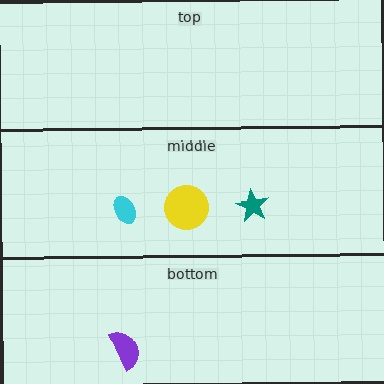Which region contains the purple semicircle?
The bottom region.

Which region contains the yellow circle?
The middle region.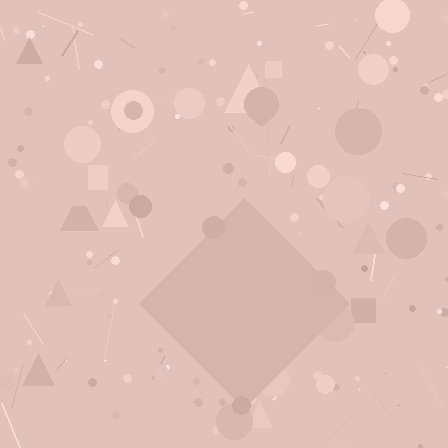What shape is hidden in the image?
A diamond is hidden in the image.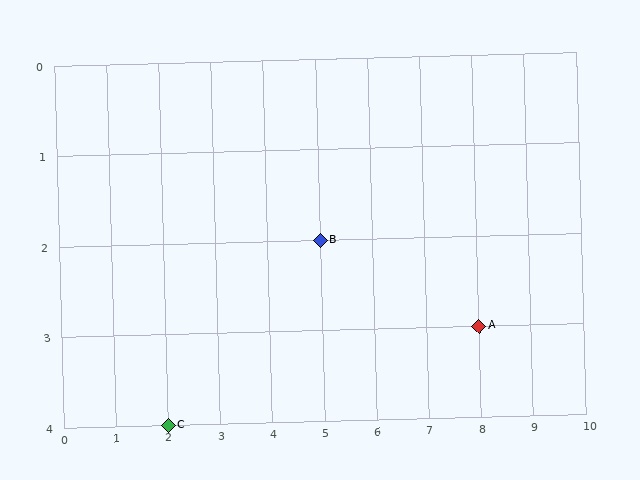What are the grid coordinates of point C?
Point C is at grid coordinates (2, 4).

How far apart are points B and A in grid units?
Points B and A are 3 columns and 1 row apart (about 3.2 grid units diagonally).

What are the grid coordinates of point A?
Point A is at grid coordinates (8, 3).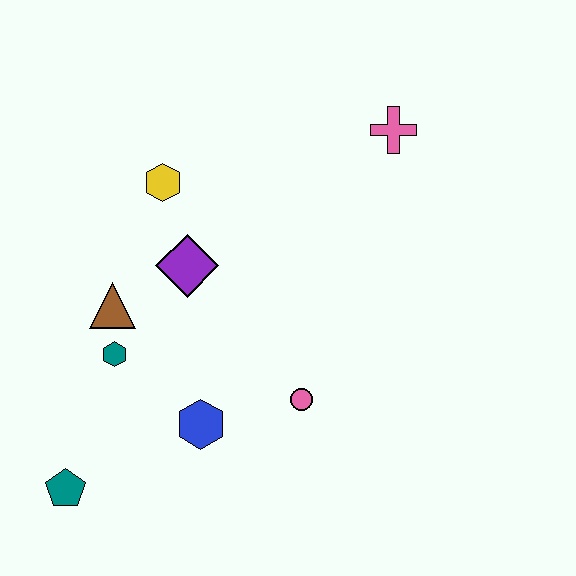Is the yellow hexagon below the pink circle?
No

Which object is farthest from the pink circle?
The pink cross is farthest from the pink circle.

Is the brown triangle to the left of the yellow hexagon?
Yes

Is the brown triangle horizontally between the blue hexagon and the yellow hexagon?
No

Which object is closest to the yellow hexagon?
The purple diamond is closest to the yellow hexagon.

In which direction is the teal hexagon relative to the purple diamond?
The teal hexagon is below the purple diamond.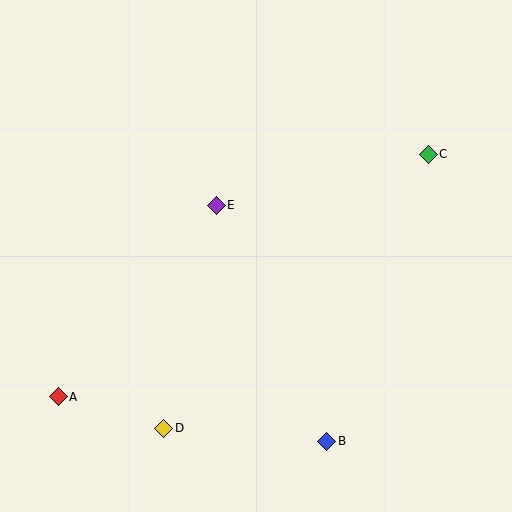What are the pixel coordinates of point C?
Point C is at (428, 154).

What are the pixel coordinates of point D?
Point D is at (164, 428).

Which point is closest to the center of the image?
Point E at (216, 205) is closest to the center.